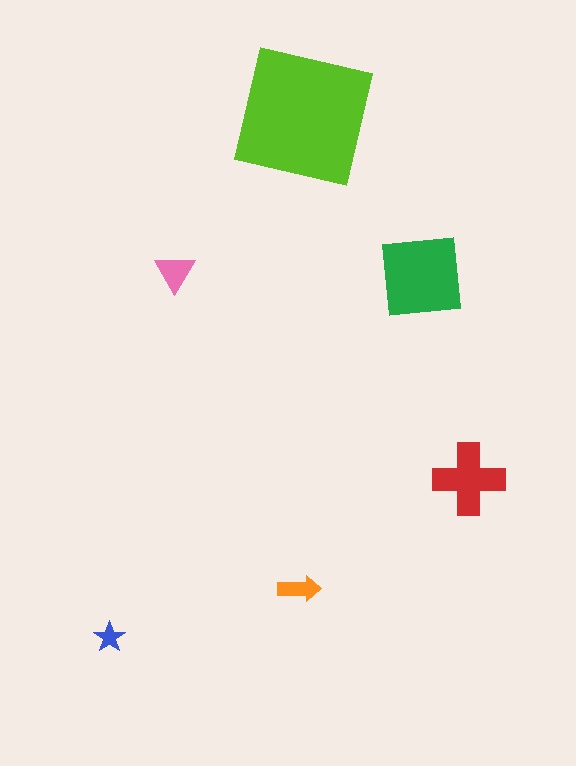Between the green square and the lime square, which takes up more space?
The lime square.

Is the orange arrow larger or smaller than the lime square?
Smaller.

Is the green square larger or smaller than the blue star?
Larger.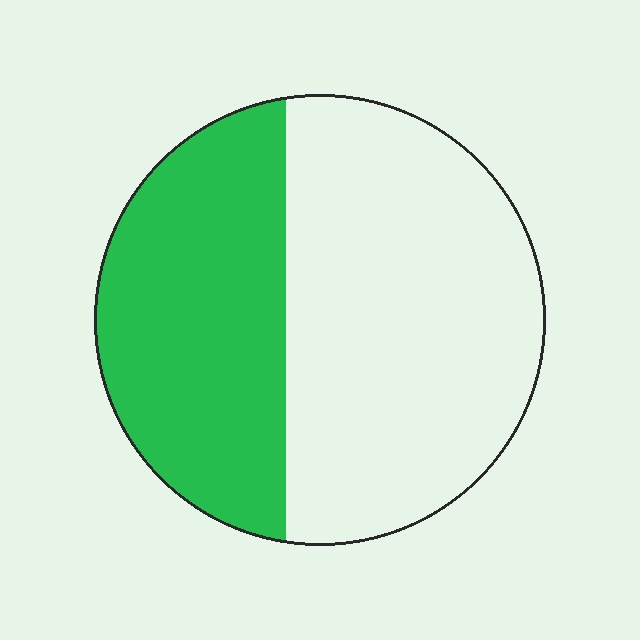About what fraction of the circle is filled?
About two fifths (2/5).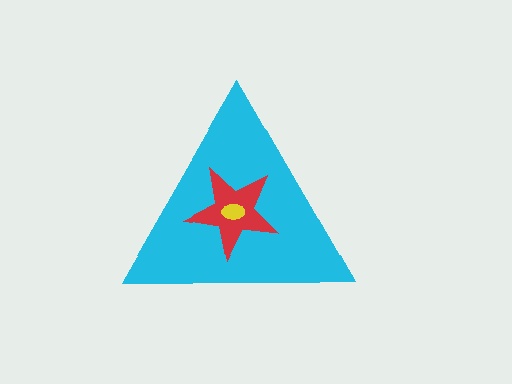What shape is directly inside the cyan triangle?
The red star.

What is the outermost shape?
The cyan triangle.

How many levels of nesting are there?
3.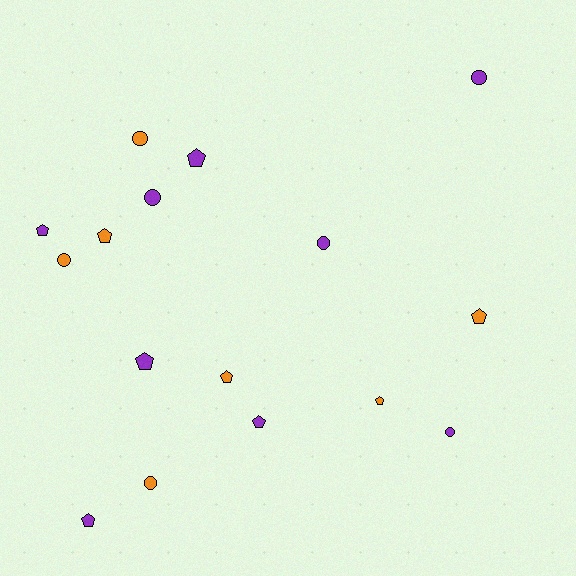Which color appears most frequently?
Purple, with 9 objects.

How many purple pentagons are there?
There are 5 purple pentagons.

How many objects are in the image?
There are 16 objects.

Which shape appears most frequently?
Pentagon, with 9 objects.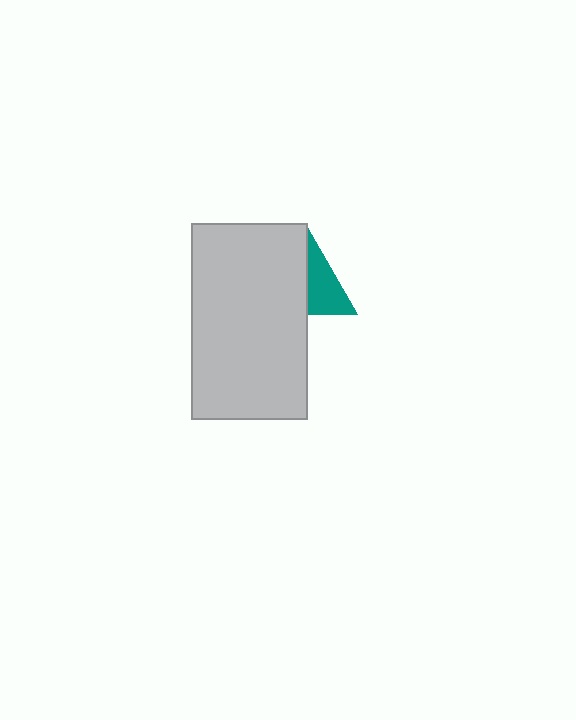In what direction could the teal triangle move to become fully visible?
The teal triangle could move right. That would shift it out from behind the light gray rectangle entirely.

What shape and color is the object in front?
The object in front is a light gray rectangle.